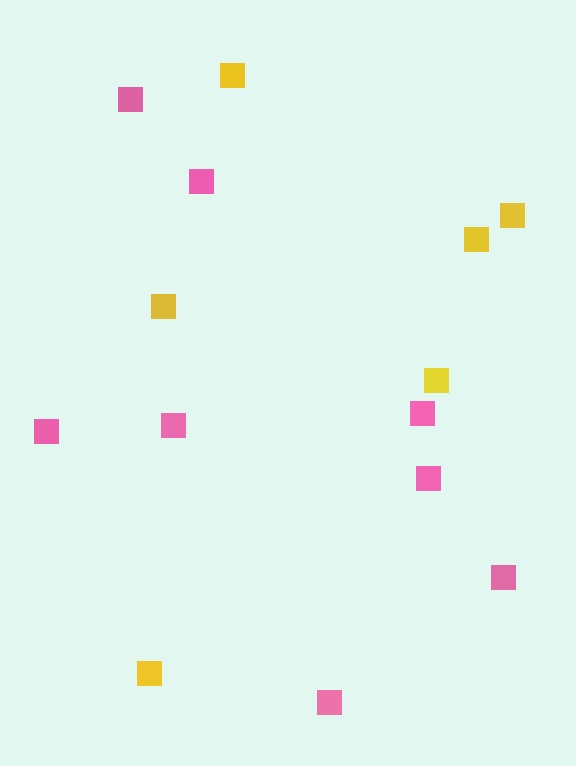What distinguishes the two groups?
There are 2 groups: one group of yellow squares (6) and one group of pink squares (8).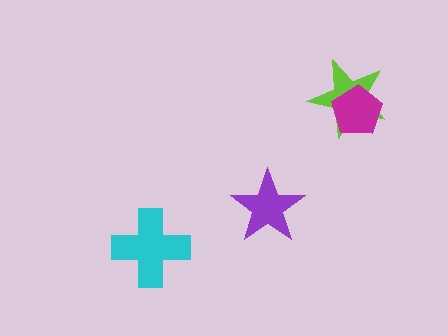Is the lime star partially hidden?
Yes, it is partially covered by another shape.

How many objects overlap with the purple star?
0 objects overlap with the purple star.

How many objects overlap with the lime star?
1 object overlaps with the lime star.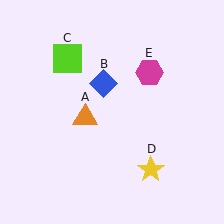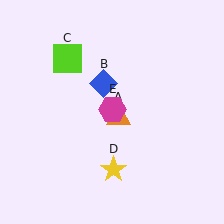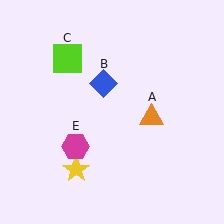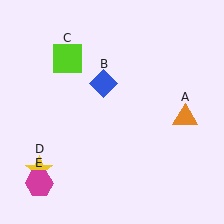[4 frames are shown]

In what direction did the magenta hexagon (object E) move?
The magenta hexagon (object E) moved down and to the left.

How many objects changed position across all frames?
3 objects changed position: orange triangle (object A), yellow star (object D), magenta hexagon (object E).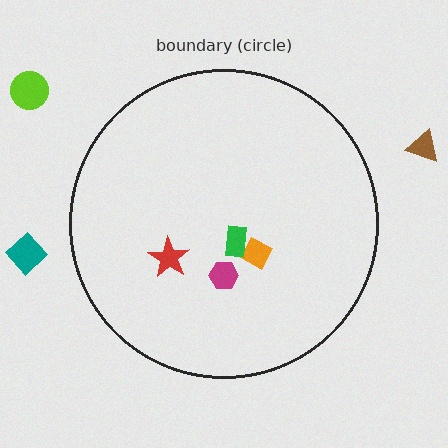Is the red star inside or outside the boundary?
Inside.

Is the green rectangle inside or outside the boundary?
Inside.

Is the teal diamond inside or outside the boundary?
Outside.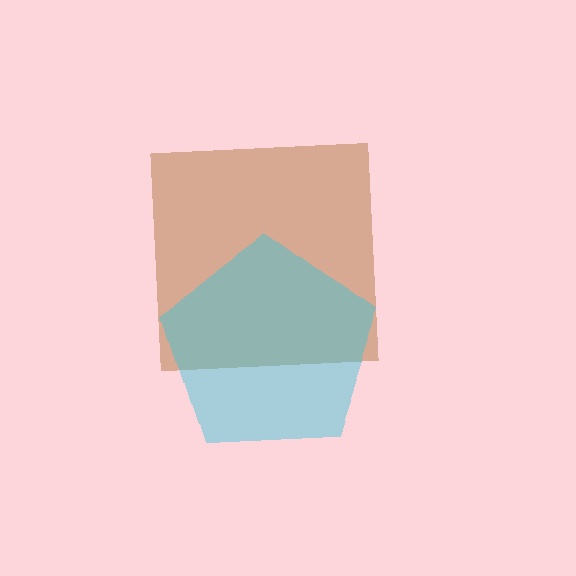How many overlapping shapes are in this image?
There are 2 overlapping shapes in the image.